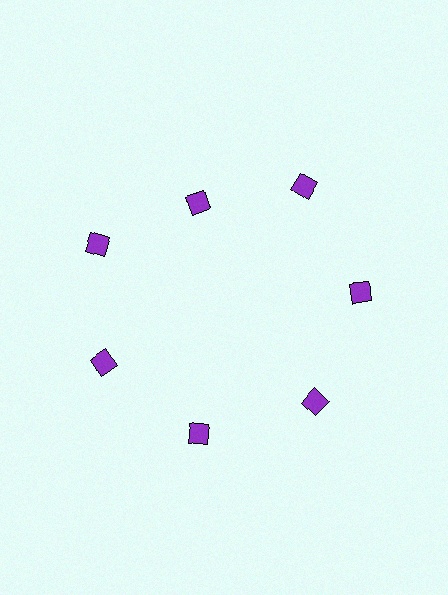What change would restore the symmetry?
The symmetry would be restored by moving it outward, back onto the ring so that all 7 diamonds sit at equal angles and equal distance from the center.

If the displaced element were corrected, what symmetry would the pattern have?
It would have 7-fold rotational symmetry — the pattern would map onto itself every 51 degrees.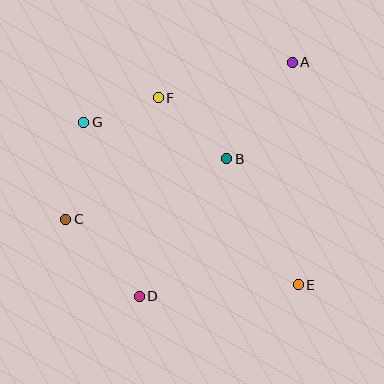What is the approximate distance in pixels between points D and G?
The distance between D and G is approximately 183 pixels.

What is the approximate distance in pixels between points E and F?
The distance between E and F is approximately 233 pixels.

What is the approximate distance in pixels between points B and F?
The distance between B and F is approximately 91 pixels.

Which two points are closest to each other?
Points F and G are closest to each other.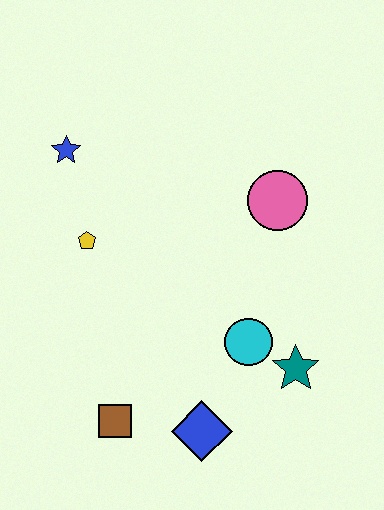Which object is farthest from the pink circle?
The brown square is farthest from the pink circle.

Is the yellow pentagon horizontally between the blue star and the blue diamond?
Yes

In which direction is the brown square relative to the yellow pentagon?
The brown square is below the yellow pentagon.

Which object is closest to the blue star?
The yellow pentagon is closest to the blue star.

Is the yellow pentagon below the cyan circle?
No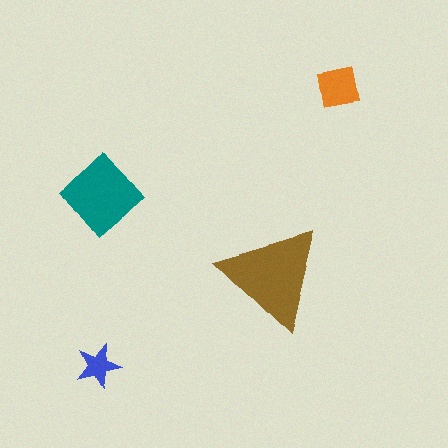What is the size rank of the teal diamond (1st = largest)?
2nd.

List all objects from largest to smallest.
The brown triangle, the teal diamond, the orange square, the blue star.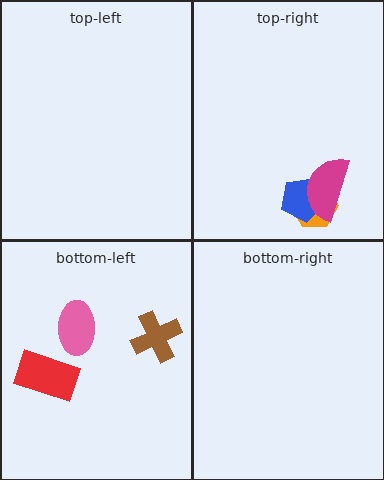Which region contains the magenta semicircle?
The top-right region.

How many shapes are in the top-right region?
3.